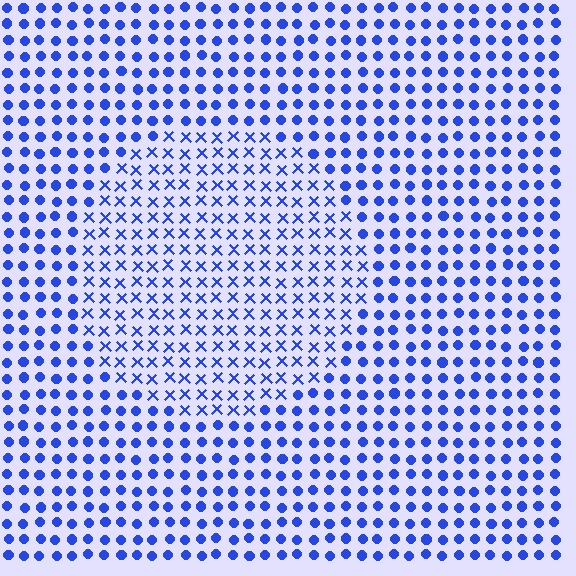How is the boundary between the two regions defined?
The boundary is defined by a change in element shape: X marks inside vs. circles outside. All elements share the same color and spacing.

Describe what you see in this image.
The image is filled with small blue elements arranged in a uniform grid. A circle-shaped region contains X marks, while the surrounding area contains circles. The boundary is defined purely by the change in element shape.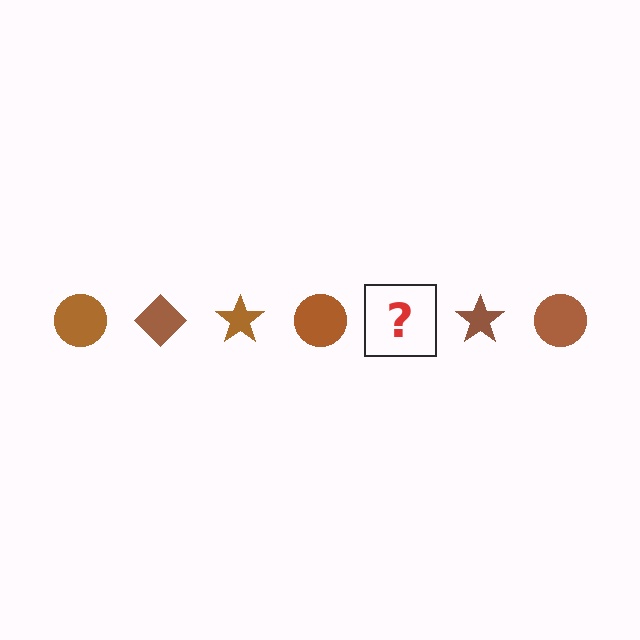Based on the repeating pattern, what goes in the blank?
The blank should be a brown diamond.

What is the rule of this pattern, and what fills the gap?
The rule is that the pattern cycles through circle, diamond, star shapes in brown. The gap should be filled with a brown diamond.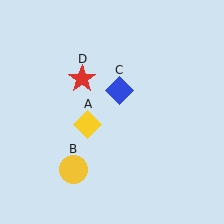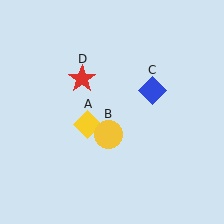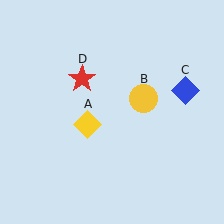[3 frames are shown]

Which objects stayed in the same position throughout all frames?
Yellow diamond (object A) and red star (object D) remained stationary.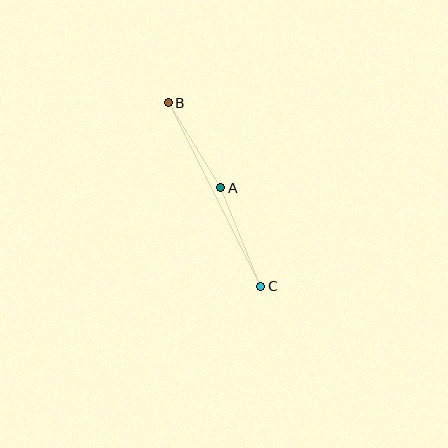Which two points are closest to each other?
Points A and B are closest to each other.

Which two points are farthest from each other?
Points B and C are farthest from each other.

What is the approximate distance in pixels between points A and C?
The distance between A and C is approximately 107 pixels.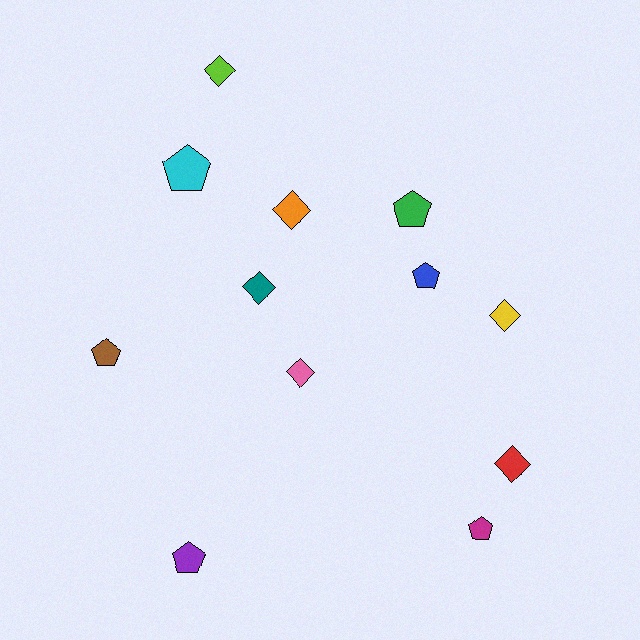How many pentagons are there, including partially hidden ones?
There are 6 pentagons.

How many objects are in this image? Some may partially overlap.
There are 12 objects.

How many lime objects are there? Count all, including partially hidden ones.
There is 1 lime object.